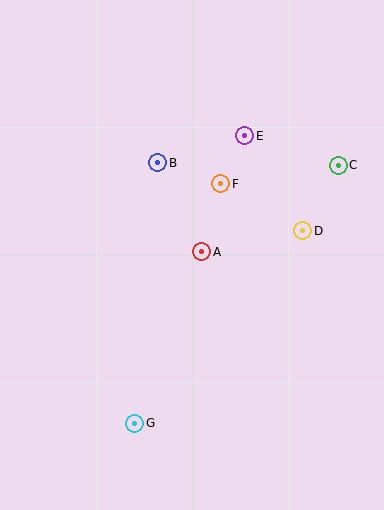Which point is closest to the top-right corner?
Point C is closest to the top-right corner.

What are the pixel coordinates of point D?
Point D is at (303, 231).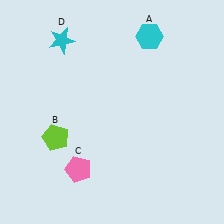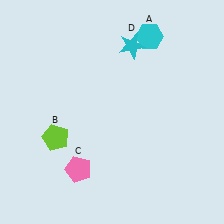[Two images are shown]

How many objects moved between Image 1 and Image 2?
1 object moved between the two images.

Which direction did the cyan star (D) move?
The cyan star (D) moved right.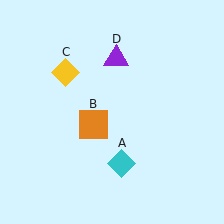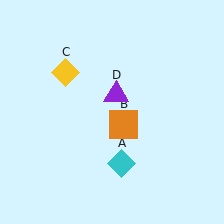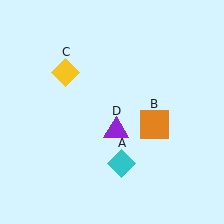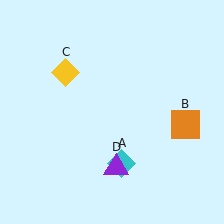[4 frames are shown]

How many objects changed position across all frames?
2 objects changed position: orange square (object B), purple triangle (object D).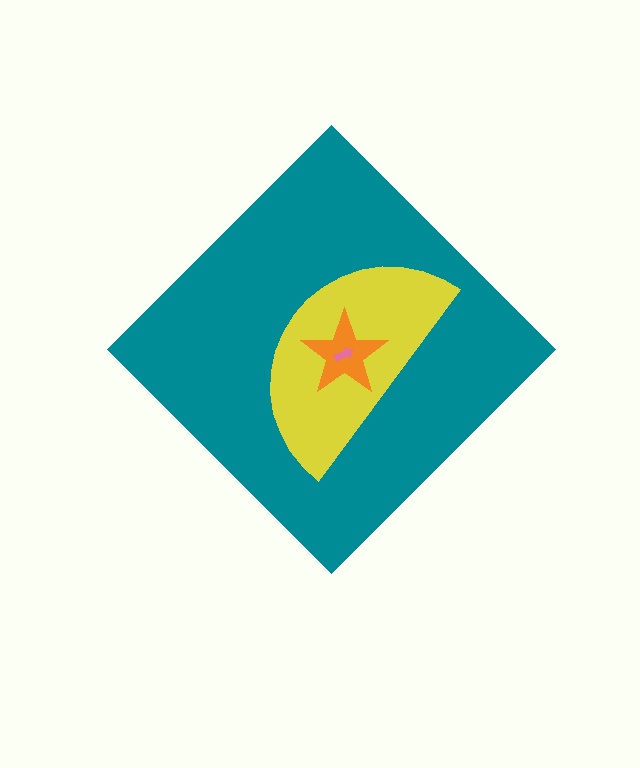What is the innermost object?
The pink arrow.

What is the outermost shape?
The teal diamond.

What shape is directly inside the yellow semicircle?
The orange star.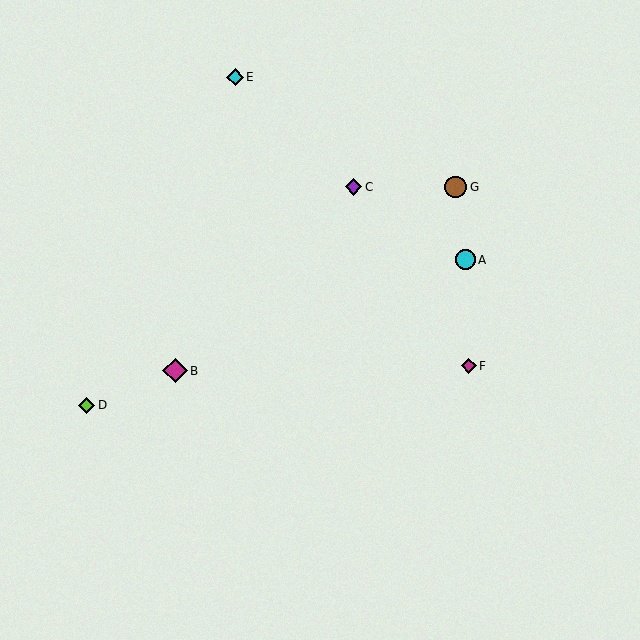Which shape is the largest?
The magenta diamond (labeled B) is the largest.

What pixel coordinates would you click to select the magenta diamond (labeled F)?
Click at (469, 366) to select the magenta diamond F.